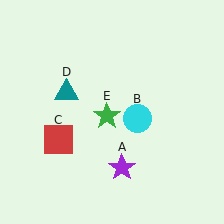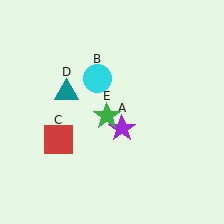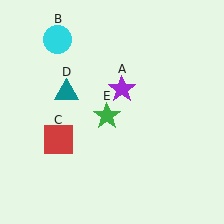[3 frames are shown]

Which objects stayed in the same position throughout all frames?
Red square (object C) and teal triangle (object D) and green star (object E) remained stationary.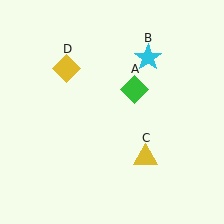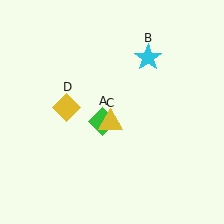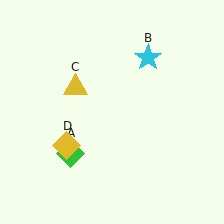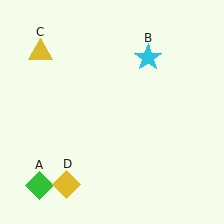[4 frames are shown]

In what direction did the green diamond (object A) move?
The green diamond (object A) moved down and to the left.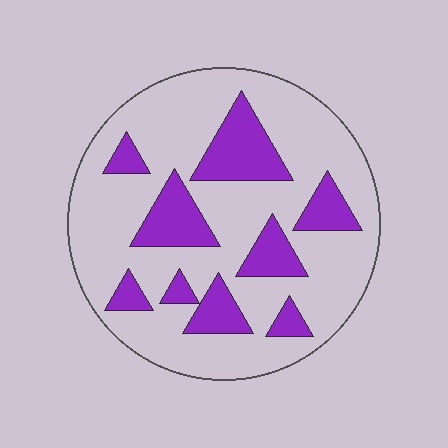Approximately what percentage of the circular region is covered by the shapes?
Approximately 25%.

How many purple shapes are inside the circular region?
9.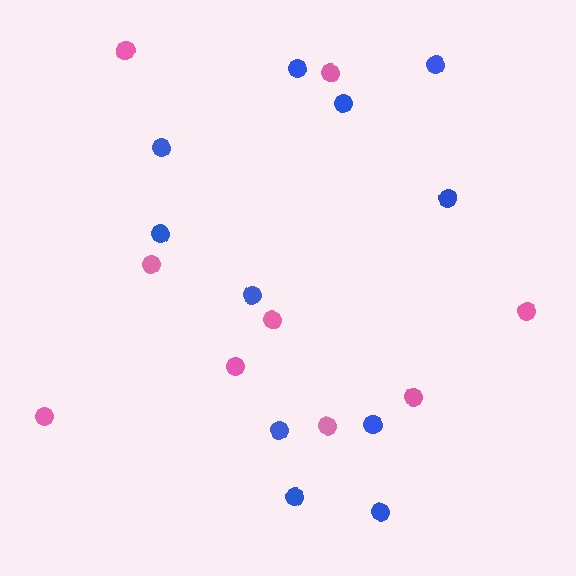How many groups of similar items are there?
There are 2 groups: one group of blue circles (11) and one group of pink circles (9).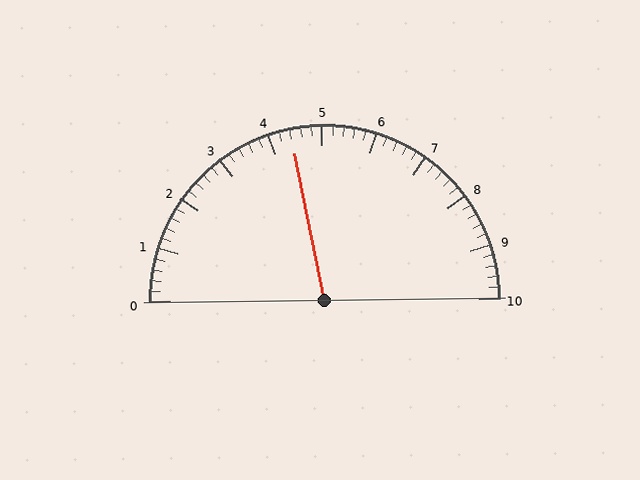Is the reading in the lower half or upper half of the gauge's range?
The reading is in the lower half of the range (0 to 10).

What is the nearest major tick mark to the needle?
The nearest major tick mark is 4.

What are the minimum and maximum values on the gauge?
The gauge ranges from 0 to 10.